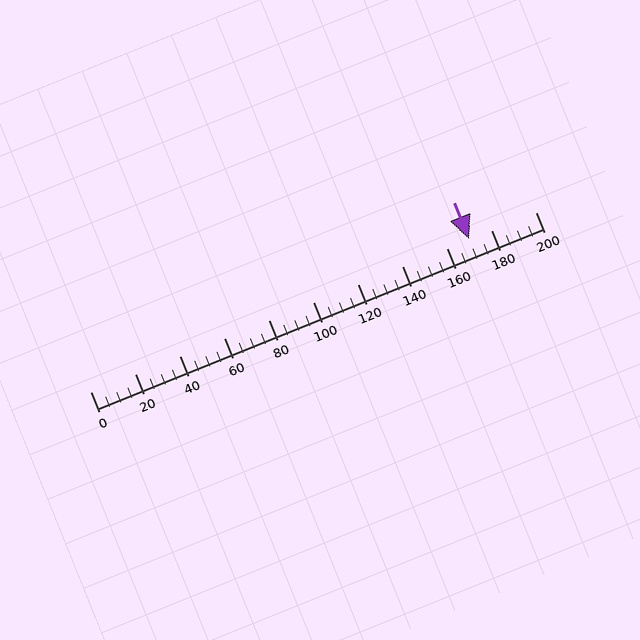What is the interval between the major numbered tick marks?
The major tick marks are spaced 20 units apart.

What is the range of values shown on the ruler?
The ruler shows values from 0 to 200.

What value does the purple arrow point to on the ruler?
The purple arrow points to approximately 170.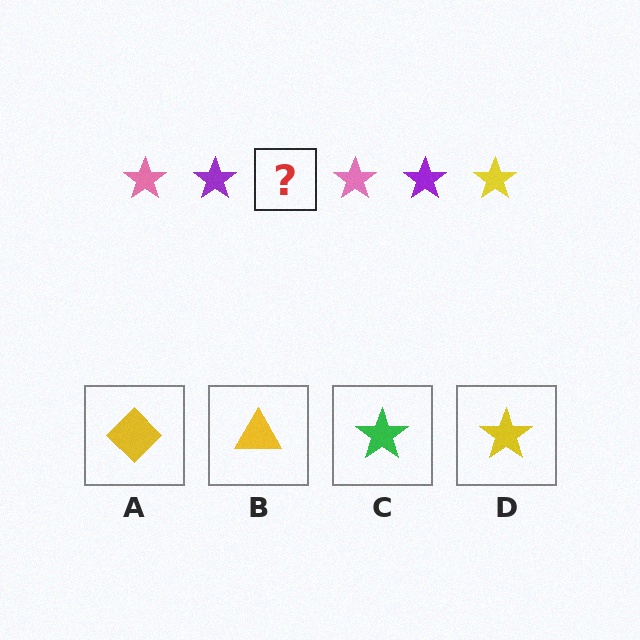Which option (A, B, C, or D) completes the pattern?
D.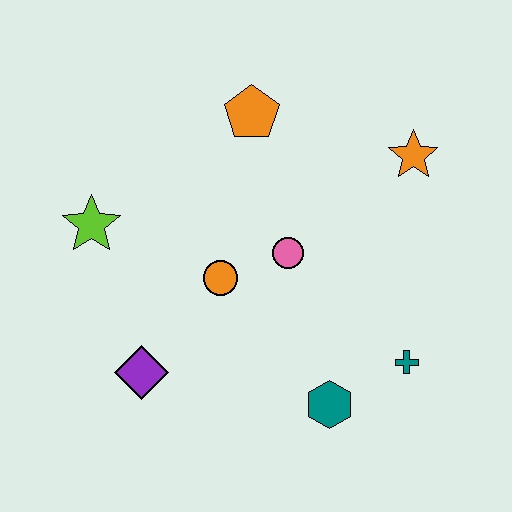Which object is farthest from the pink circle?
The lime star is farthest from the pink circle.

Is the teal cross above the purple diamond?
Yes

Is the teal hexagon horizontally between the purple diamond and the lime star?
No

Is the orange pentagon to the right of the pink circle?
No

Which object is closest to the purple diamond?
The orange circle is closest to the purple diamond.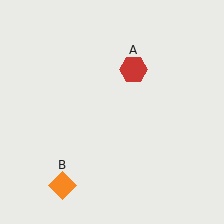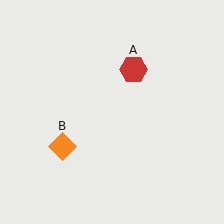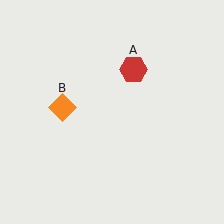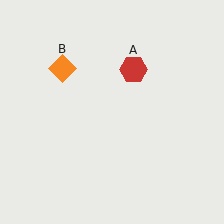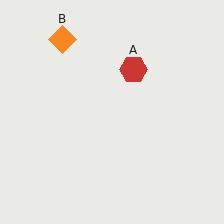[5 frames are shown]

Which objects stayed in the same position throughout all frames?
Red hexagon (object A) remained stationary.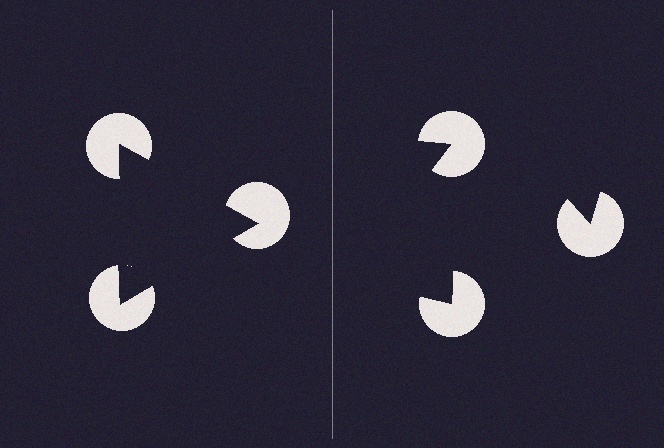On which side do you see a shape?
An illusory triangle appears on the left side. On the right side the wedge cuts are rotated, so no coherent shape forms.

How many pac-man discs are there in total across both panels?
6 — 3 on each side.